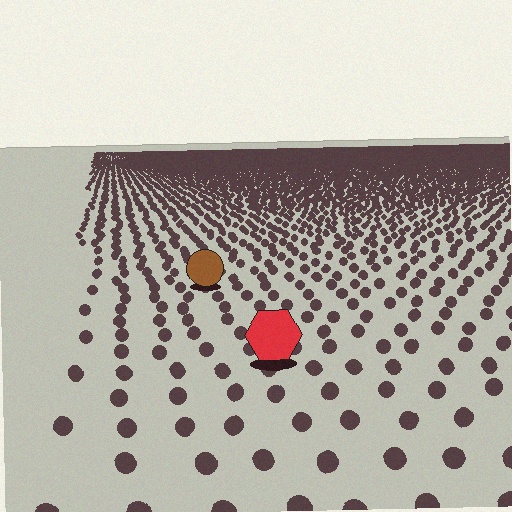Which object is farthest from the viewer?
The brown circle is farthest from the viewer. It appears smaller and the ground texture around it is denser.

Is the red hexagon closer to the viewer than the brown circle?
Yes. The red hexagon is closer — you can tell from the texture gradient: the ground texture is coarser near it.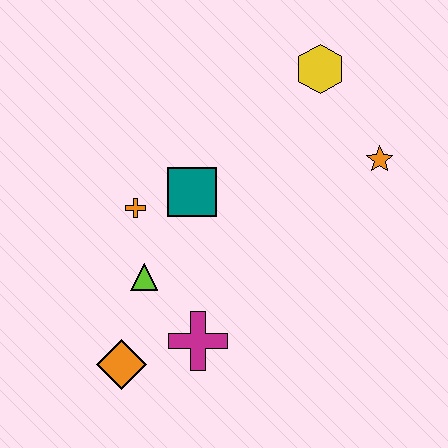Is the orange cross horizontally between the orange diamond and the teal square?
Yes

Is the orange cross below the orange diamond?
No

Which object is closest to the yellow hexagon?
The orange star is closest to the yellow hexagon.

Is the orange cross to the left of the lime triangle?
Yes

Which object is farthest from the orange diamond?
The yellow hexagon is farthest from the orange diamond.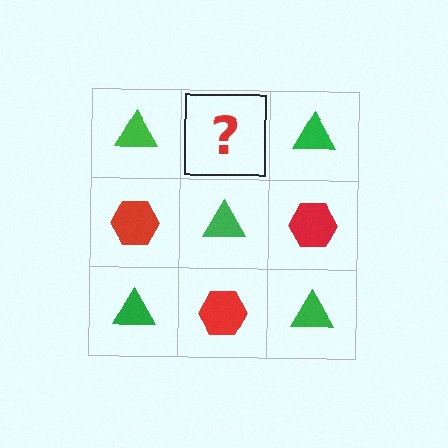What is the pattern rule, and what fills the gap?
The rule is that it alternates green triangle and red hexagon in a checkerboard pattern. The gap should be filled with a red hexagon.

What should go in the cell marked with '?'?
The missing cell should contain a red hexagon.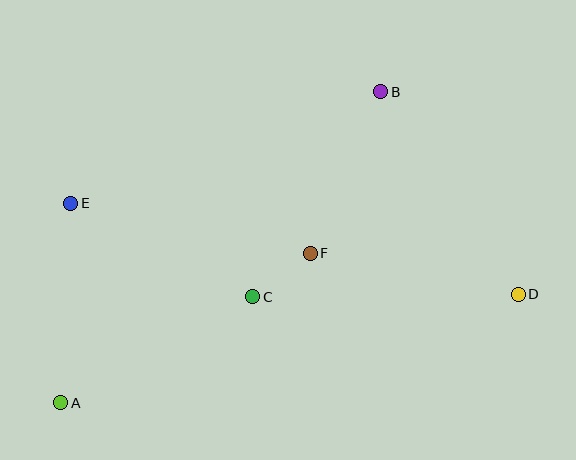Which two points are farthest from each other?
Points A and D are farthest from each other.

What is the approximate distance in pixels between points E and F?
The distance between E and F is approximately 245 pixels.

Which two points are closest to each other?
Points C and F are closest to each other.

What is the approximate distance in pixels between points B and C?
The distance between B and C is approximately 242 pixels.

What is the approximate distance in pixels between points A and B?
The distance between A and B is approximately 446 pixels.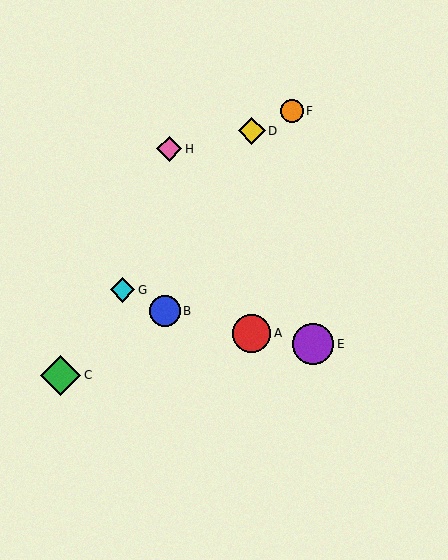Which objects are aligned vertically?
Objects A, D are aligned vertically.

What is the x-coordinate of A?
Object A is at x≈252.